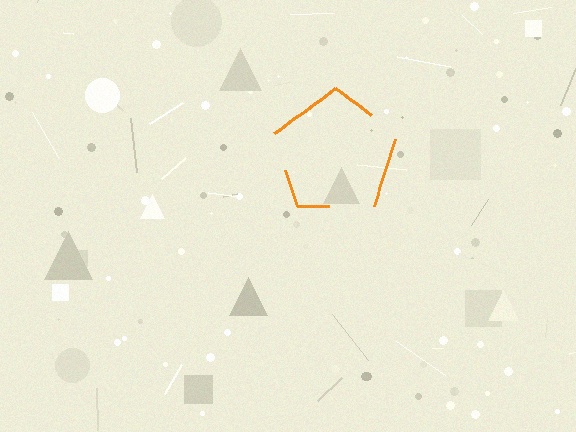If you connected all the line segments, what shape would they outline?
They would outline a pentagon.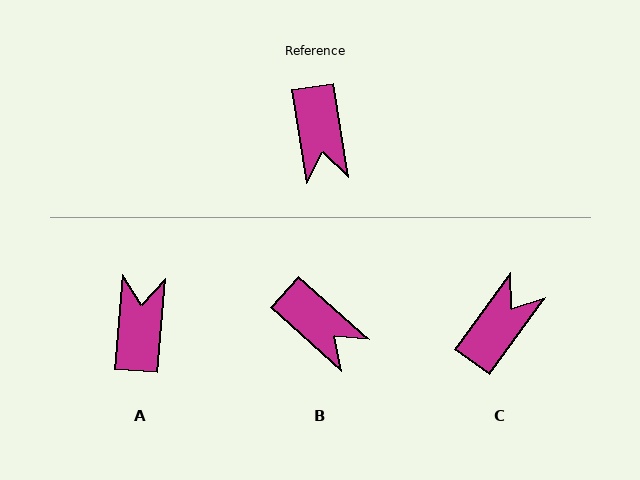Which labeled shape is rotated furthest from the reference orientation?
A, about 167 degrees away.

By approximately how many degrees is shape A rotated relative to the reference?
Approximately 167 degrees counter-clockwise.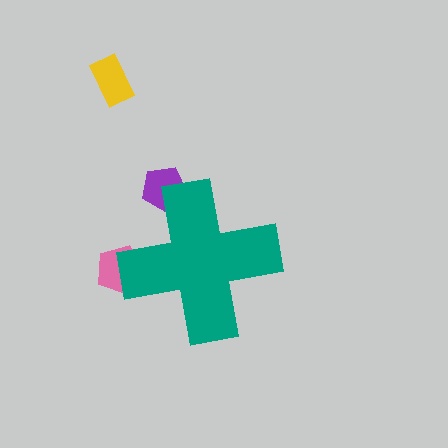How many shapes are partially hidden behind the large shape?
2 shapes are partially hidden.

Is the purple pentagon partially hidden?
Yes, the purple pentagon is partially hidden behind the teal cross.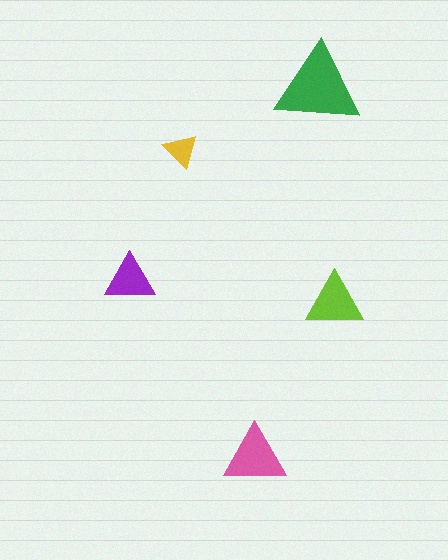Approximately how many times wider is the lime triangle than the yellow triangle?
About 1.5 times wider.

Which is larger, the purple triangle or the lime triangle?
The lime one.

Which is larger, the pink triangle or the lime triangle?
The pink one.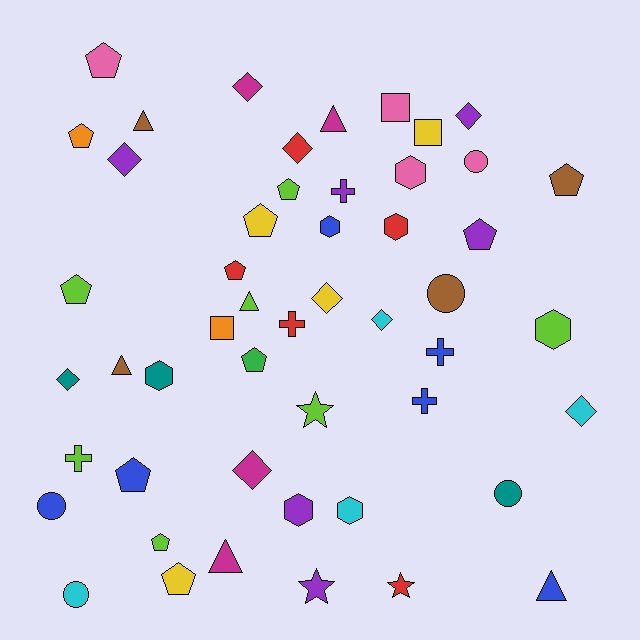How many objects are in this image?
There are 50 objects.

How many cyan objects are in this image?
There are 4 cyan objects.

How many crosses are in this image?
There are 5 crosses.